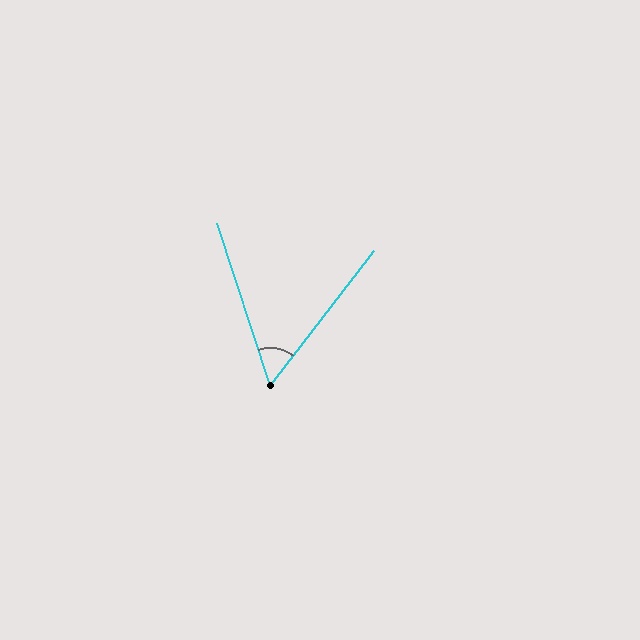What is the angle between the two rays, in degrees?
Approximately 56 degrees.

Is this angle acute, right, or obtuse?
It is acute.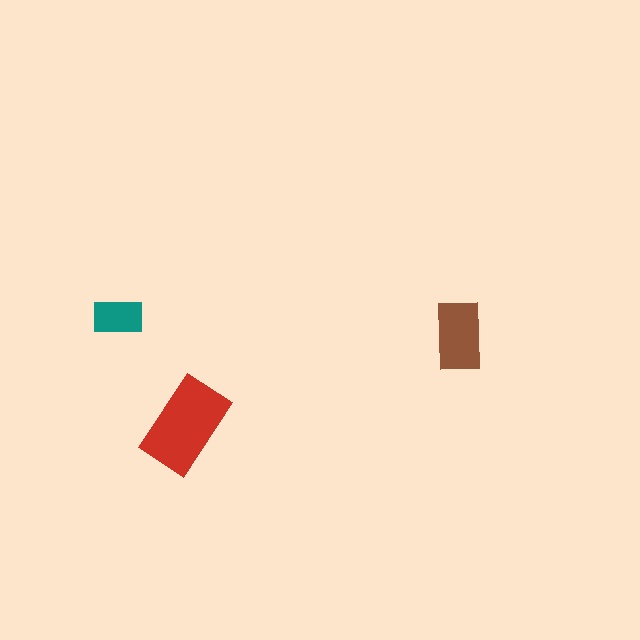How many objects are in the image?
There are 3 objects in the image.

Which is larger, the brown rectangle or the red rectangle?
The red one.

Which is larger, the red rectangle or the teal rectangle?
The red one.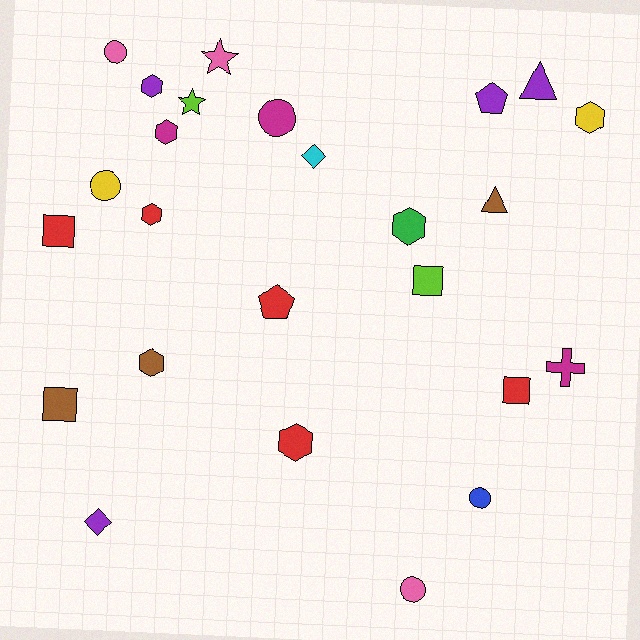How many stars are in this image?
There are 2 stars.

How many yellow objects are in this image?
There are 2 yellow objects.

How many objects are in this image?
There are 25 objects.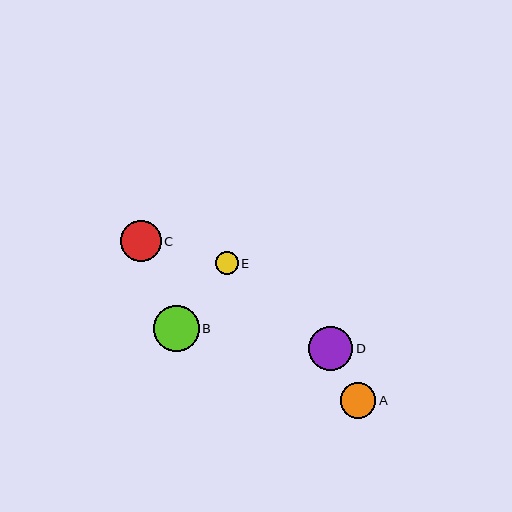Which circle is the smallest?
Circle E is the smallest with a size of approximately 23 pixels.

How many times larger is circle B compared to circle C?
Circle B is approximately 1.1 times the size of circle C.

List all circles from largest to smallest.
From largest to smallest: B, D, C, A, E.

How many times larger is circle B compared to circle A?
Circle B is approximately 1.3 times the size of circle A.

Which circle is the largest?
Circle B is the largest with a size of approximately 46 pixels.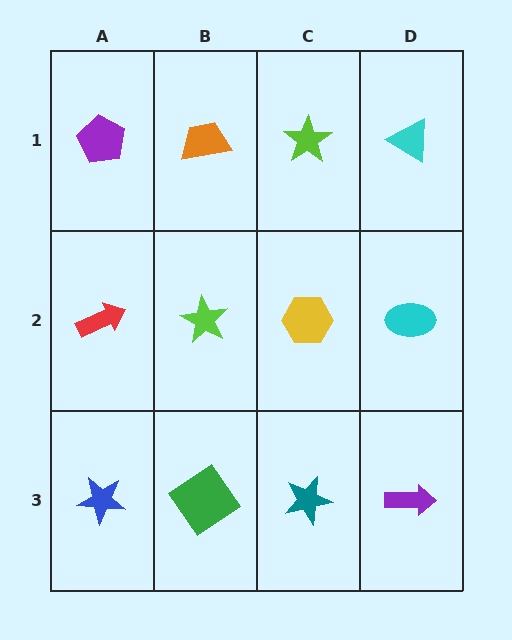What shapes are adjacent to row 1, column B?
A lime star (row 2, column B), a purple pentagon (row 1, column A), a lime star (row 1, column C).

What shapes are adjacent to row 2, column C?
A lime star (row 1, column C), a teal star (row 3, column C), a lime star (row 2, column B), a cyan ellipse (row 2, column D).